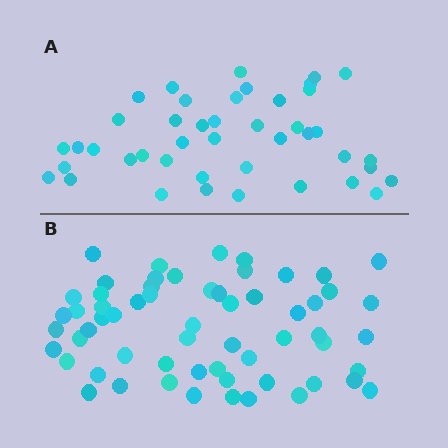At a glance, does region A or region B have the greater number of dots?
Region B (the bottom region) has more dots.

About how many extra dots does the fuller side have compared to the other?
Region B has approximately 15 more dots than region A.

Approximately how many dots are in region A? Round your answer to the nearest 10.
About 40 dots. (The exact count is 43, which rounds to 40.)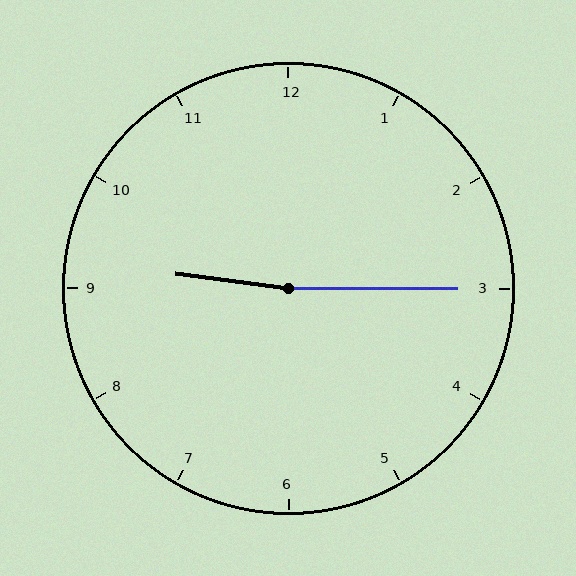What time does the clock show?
9:15.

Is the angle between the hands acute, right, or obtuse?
It is obtuse.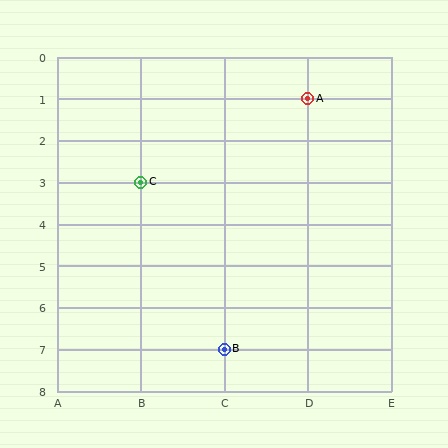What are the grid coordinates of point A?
Point A is at grid coordinates (D, 1).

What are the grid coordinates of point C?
Point C is at grid coordinates (B, 3).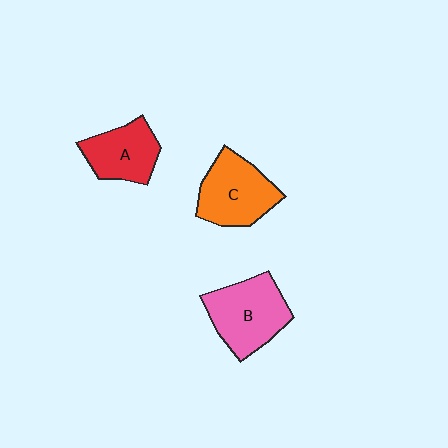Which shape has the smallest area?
Shape A (red).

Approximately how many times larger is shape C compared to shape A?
Approximately 1.2 times.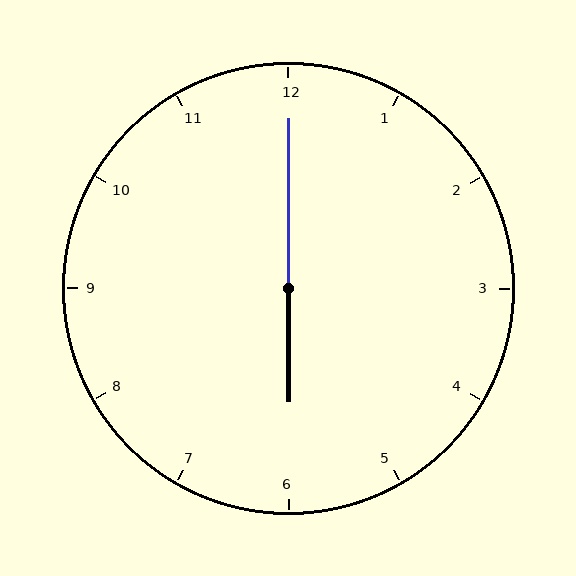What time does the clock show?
6:00.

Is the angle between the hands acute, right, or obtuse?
It is obtuse.